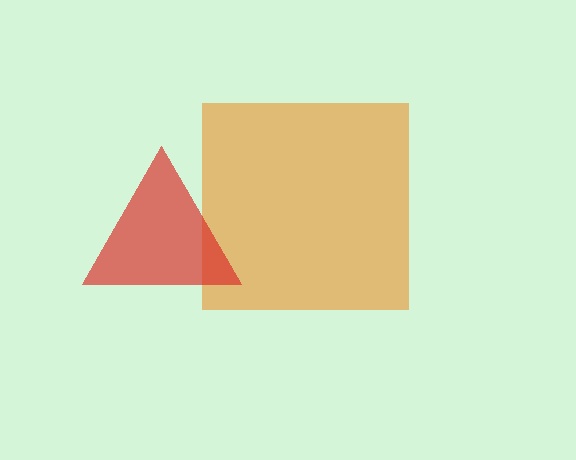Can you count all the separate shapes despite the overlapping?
Yes, there are 2 separate shapes.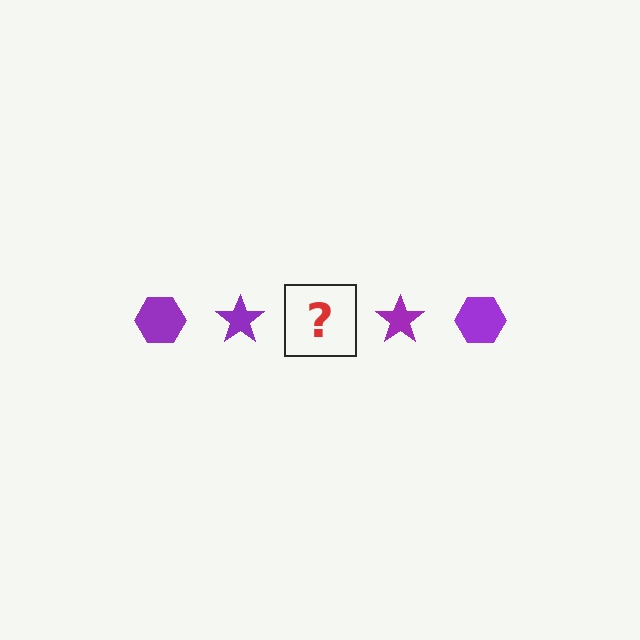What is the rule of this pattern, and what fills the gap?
The rule is that the pattern cycles through hexagon, star shapes in purple. The gap should be filled with a purple hexagon.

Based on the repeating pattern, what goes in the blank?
The blank should be a purple hexagon.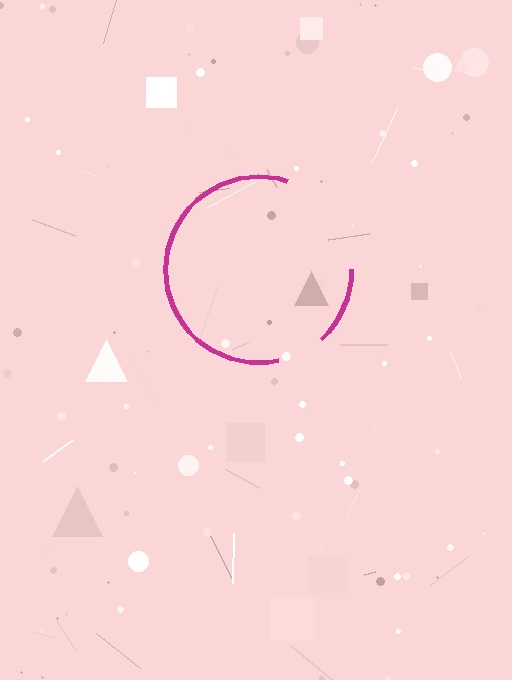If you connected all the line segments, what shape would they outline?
They would outline a circle.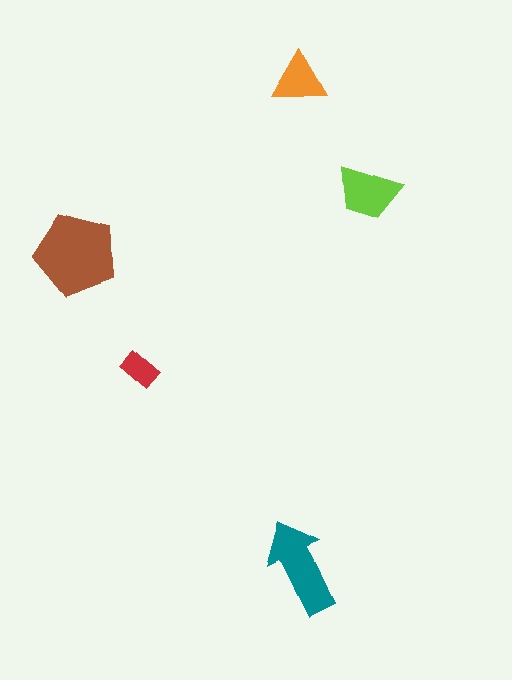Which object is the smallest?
The red rectangle.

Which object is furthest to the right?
The lime trapezoid is rightmost.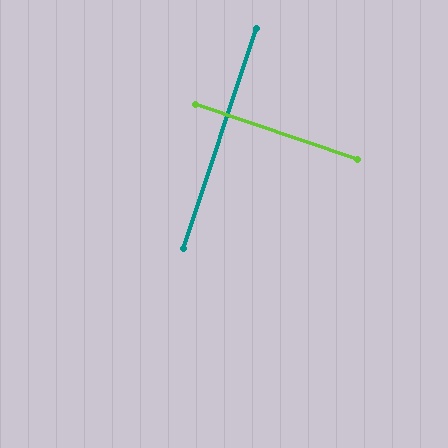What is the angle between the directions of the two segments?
Approximately 89 degrees.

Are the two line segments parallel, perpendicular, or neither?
Perpendicular — they meet at approximately 89°.